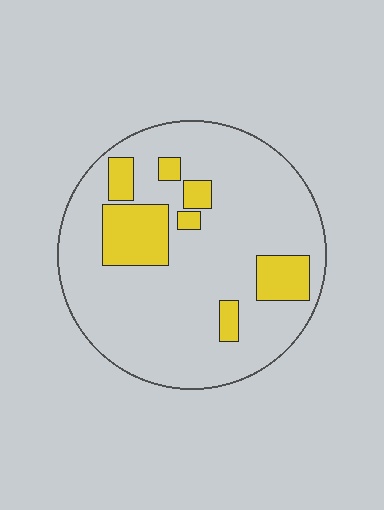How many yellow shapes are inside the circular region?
7.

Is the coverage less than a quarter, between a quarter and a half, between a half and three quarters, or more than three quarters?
Less than a quarter.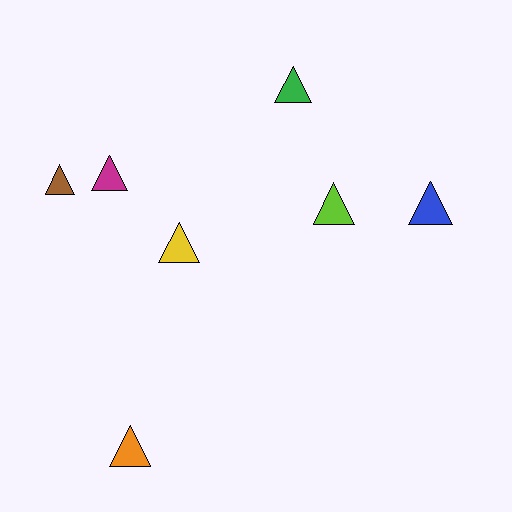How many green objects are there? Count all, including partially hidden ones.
There is 1 green object.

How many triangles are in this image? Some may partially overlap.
There are 7 triangles.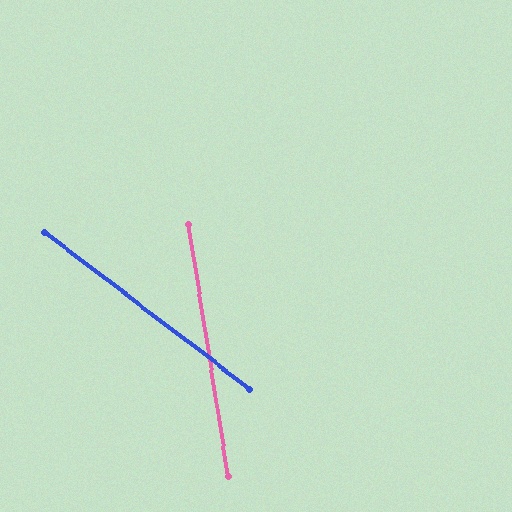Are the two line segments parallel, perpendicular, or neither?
Neither parallel nor perpendicular — they differ by about 44°.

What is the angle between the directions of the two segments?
Approximately 44 degrees.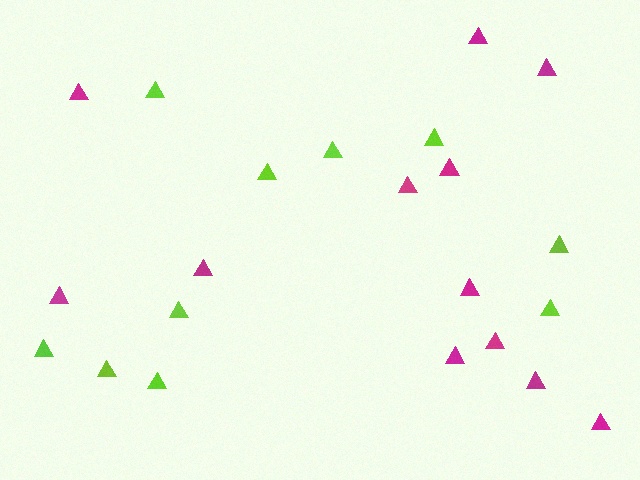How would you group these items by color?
There are 2 groups: one group of magenta triangles (12) and one group of lime triangles (10).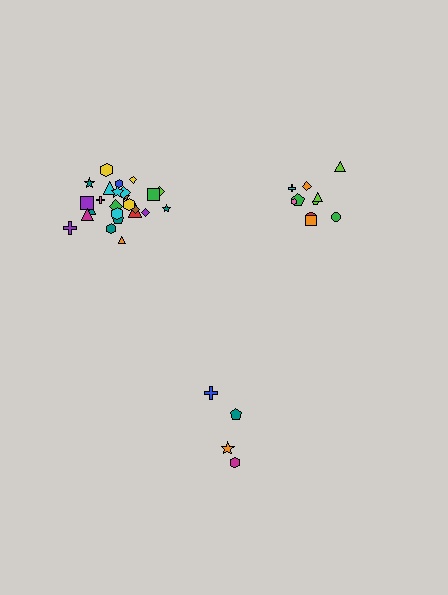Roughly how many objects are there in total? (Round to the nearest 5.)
Roughly 40 objects in total.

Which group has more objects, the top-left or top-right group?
The top-left group.